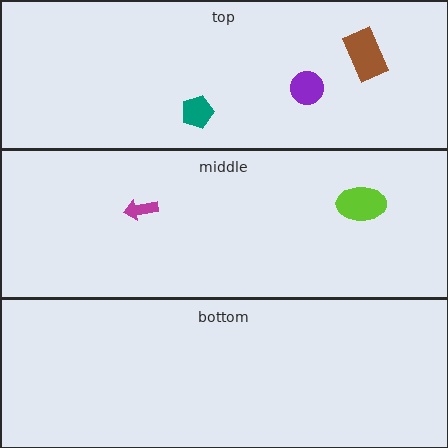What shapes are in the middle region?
The magenta arrow, the lime ellipse.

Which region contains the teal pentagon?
The top region.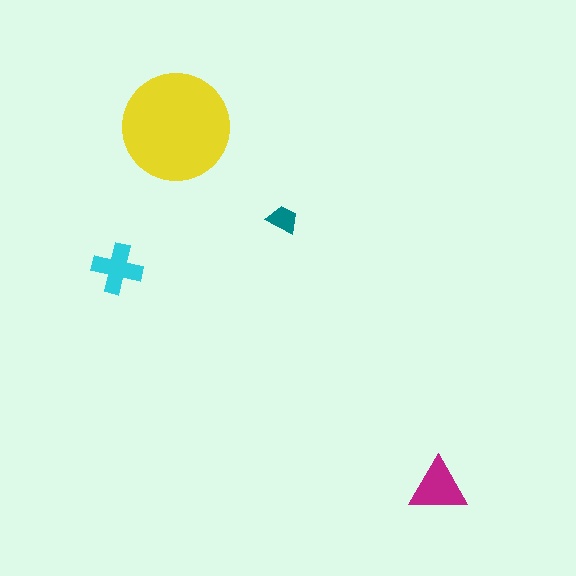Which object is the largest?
The yellow circle.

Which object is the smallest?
The teal trapezoid.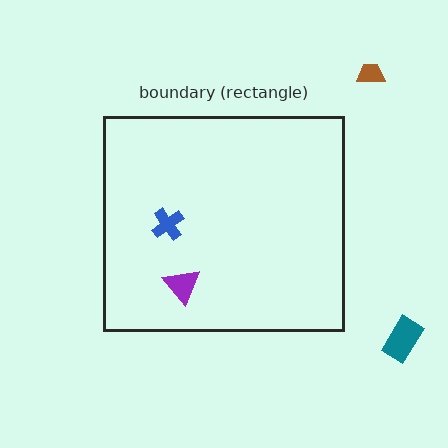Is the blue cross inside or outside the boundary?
Inside.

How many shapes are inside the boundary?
2 inside, 2 outside.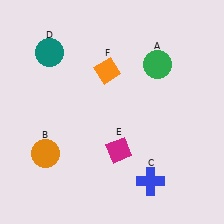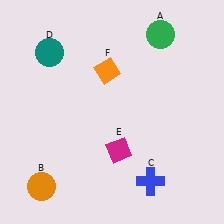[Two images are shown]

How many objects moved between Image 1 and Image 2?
2 objects moved between the two images.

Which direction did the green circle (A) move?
The green circle (A) moved up.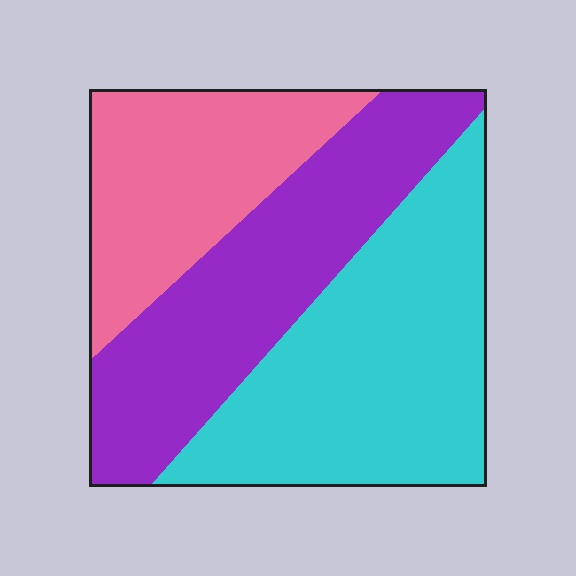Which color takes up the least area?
Pink, at roughly 25%.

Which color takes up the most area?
Cyan, at roughly 40%.